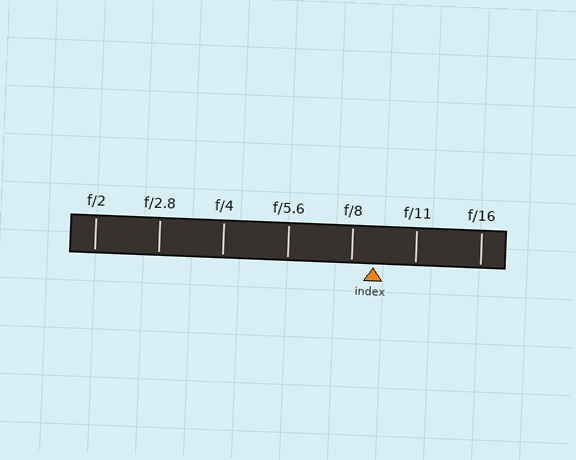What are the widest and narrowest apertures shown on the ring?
The widest aperture shown is f/2 and the narrowest is f/16.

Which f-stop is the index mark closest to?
The index mark is closest to f/8.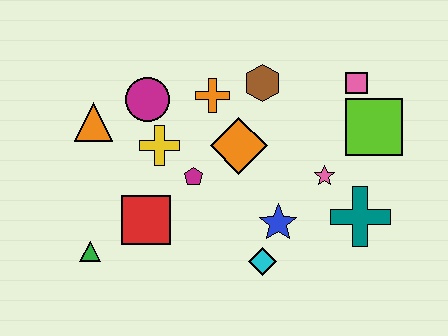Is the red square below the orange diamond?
Yes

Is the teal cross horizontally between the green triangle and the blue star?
No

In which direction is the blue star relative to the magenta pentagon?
The blue star is to the right of the magenta pentagon.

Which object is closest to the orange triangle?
The magenta circle is closest to the orange triangle.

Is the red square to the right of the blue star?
No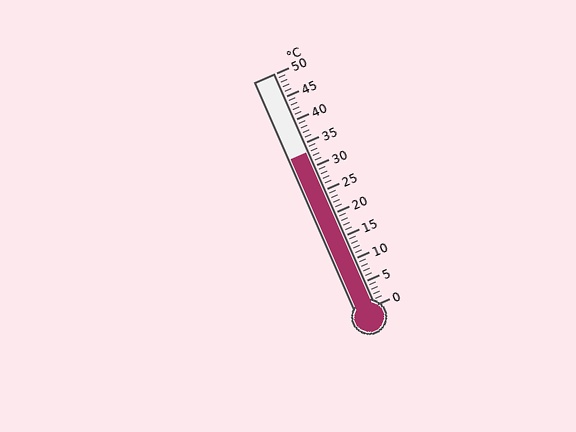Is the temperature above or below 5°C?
The temperature is above 5°C.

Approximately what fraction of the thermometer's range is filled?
The thermometer is filled to approximately 65% of its range.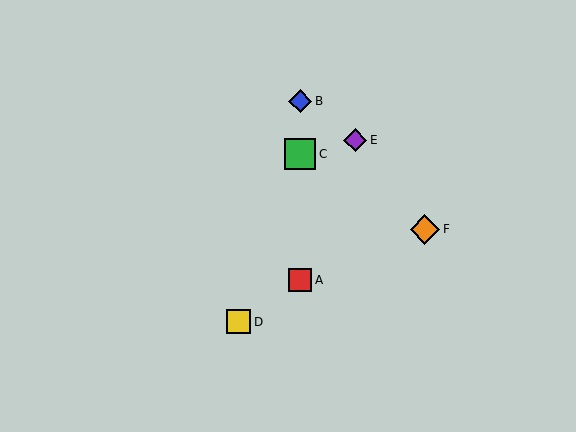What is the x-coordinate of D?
Object D is at x≈239.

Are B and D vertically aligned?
No, B is at x≈300 and D is at x≈239.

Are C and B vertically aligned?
Yes, both are at x≈300.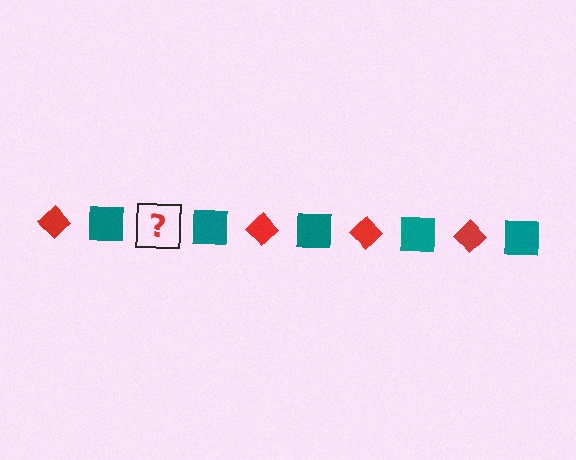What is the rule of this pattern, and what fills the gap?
The rule is that the pattern alternates between red diamond and teal square. The gap should be filled with a red diamond.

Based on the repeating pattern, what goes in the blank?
The blank should be a red diamond.